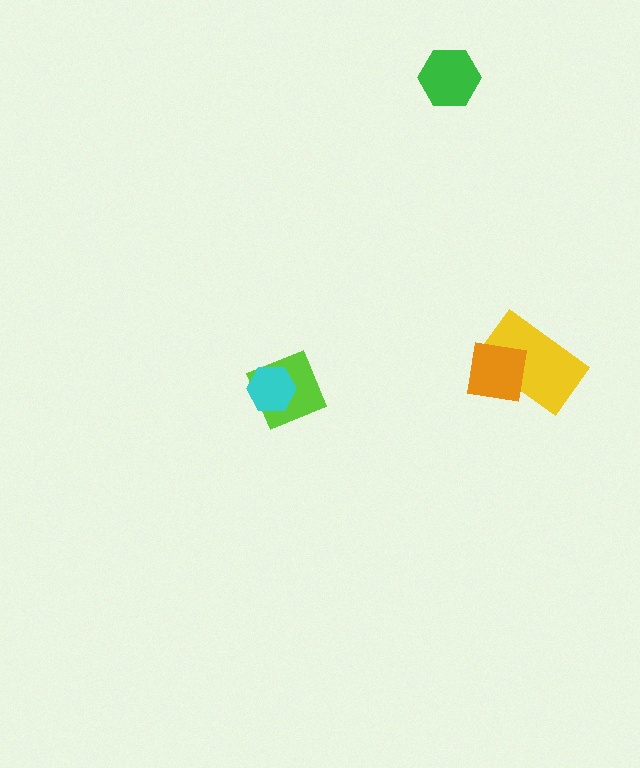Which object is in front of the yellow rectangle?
The orange square is in front of the yellow rectangle.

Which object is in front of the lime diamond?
The cyan hexagon is in front of the lime diamond.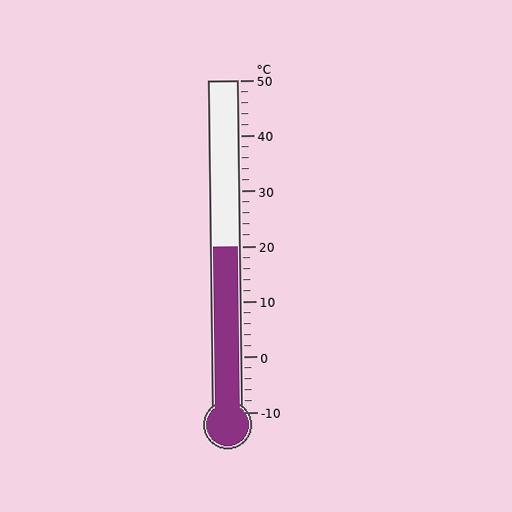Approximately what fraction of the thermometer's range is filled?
The thermometer is filled to approximately 50% of its range.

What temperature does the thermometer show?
The thermometer shows approximately 20°C.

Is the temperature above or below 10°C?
The temperature is above 10°C.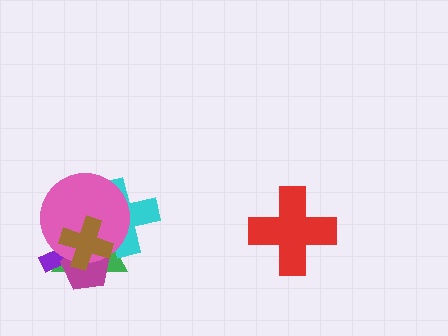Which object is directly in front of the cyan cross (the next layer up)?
The pink circle is directly in front of the cyan cross.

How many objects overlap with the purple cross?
4 objects overlap with the purple cross.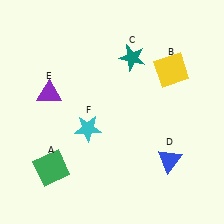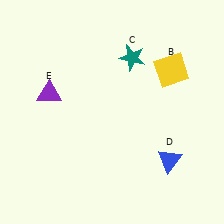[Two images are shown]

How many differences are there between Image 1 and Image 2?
There are 2 differences between the two images.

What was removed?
The cyan star (F), the green square (A) were removed in Image 2.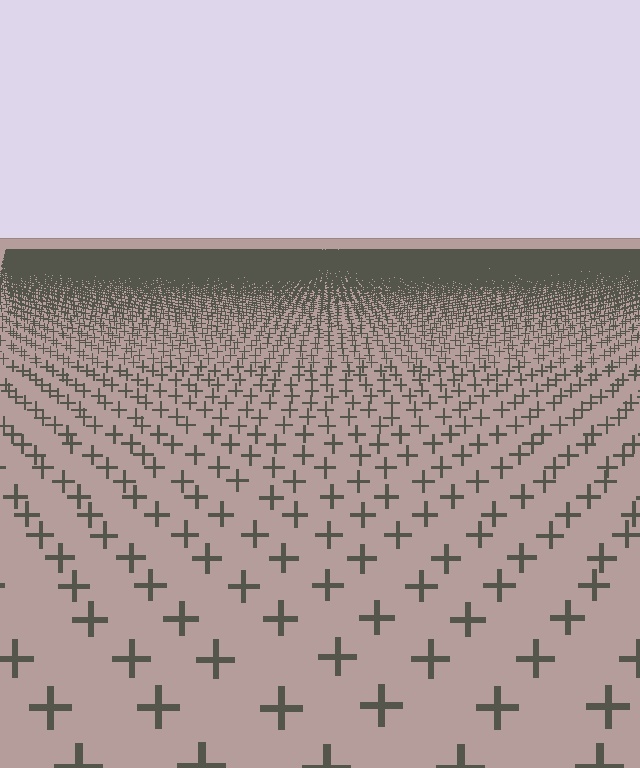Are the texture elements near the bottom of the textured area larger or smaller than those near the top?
Larger. Near the bottom, elements are closer to the viewer and appear at a bigger on-screen size.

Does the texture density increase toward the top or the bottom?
Density increases toward the top.